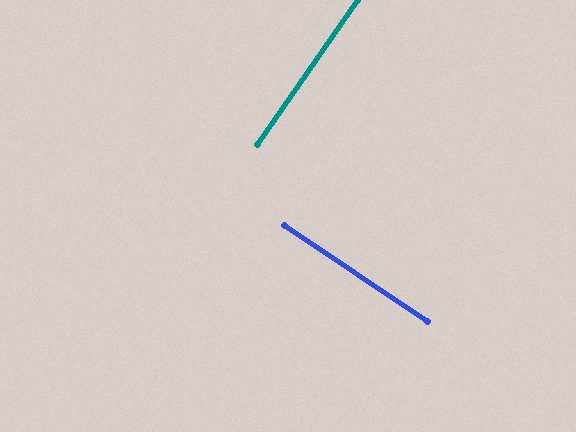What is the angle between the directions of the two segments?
Approximately 89 degrees.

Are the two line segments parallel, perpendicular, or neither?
Perpendicular — they meet at approximately 89°.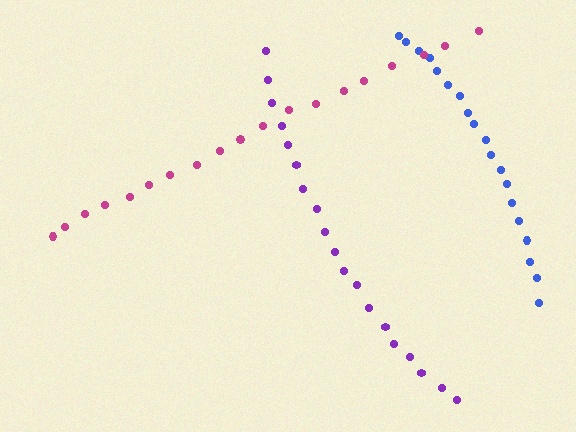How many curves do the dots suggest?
There are 3 distinct paths.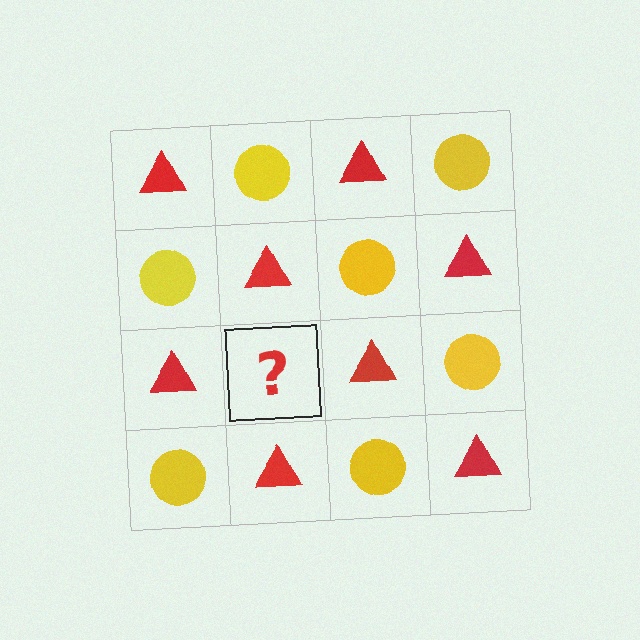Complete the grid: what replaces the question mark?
The question mark should be replaced with a yellow circle.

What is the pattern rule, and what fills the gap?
The rule is that it alternates red triangle and yellow circle in a checkerboard pattern. The gap should be filled with a yellow circle.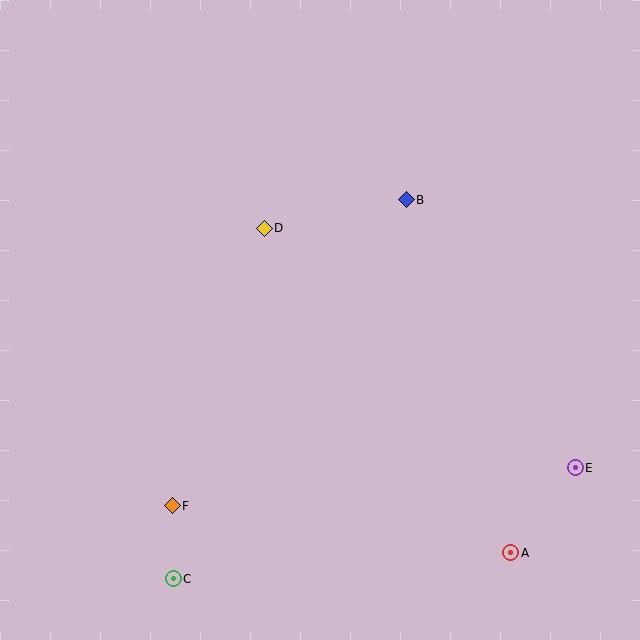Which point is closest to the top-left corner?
Point D is closest to the top-left corner.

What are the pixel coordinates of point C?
Point C is at (173, 579).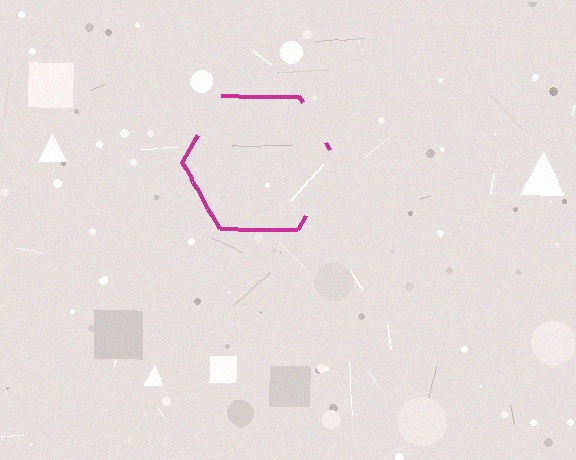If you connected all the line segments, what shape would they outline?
They would outline a hexagon.